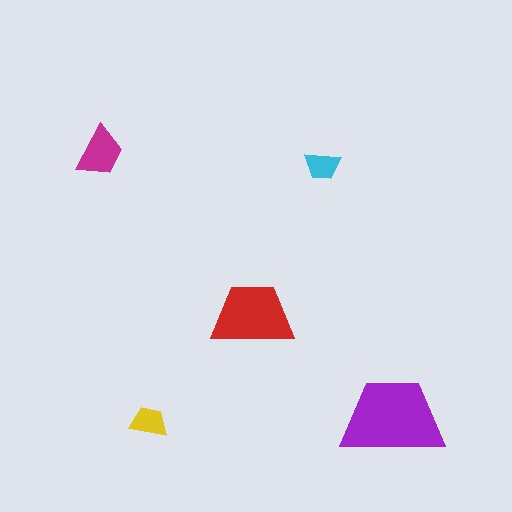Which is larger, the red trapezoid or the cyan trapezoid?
The red one.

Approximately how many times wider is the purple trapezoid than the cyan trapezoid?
About 3 times wider.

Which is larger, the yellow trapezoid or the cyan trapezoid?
The yellow one.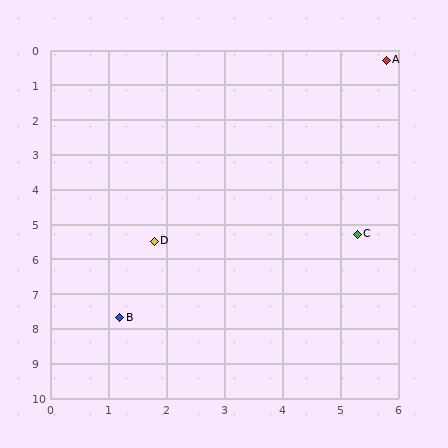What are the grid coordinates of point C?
Point C is at approximately (5.3, 5.3).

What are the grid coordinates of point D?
Point D is at approximately (1.8, 5.5).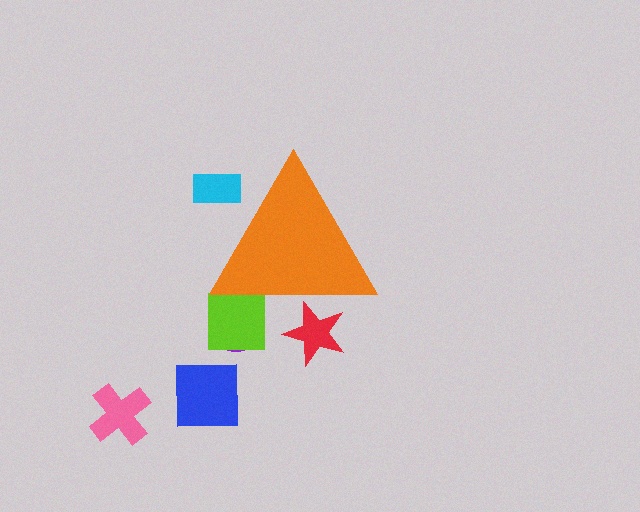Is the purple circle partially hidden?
Yes, the purple circle is partially hidden behind the orange triangle.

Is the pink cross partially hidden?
No, the pink cross is fully visible.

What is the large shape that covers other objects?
An orange triangle.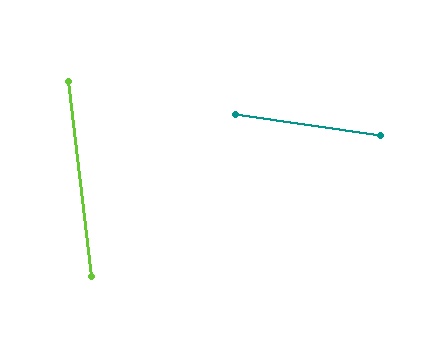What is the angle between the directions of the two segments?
Approximately 75 degrees.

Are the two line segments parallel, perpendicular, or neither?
Neither parallel nor perpendicular — they differ by about 75°.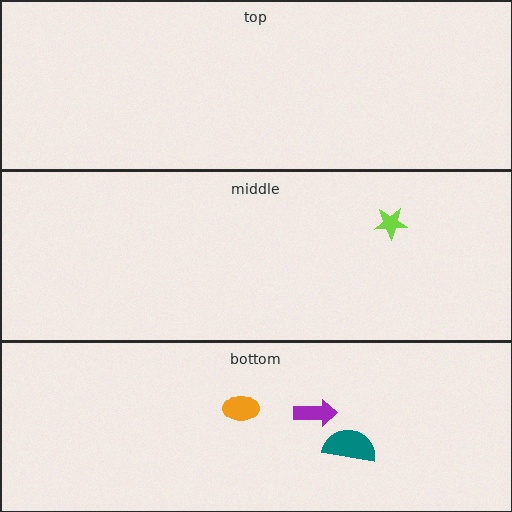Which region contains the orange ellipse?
The bottom region.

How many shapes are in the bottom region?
3.